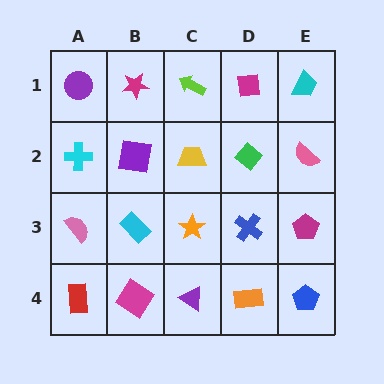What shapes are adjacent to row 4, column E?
A magenta pentagon (row 3, column E), an orange rectangle (row 4, column D).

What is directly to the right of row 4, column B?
A purple triangle.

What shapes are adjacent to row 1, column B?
A purple square (row 2, column B), a purple circle (row 1, column A), a lime arrow (row 1, column C).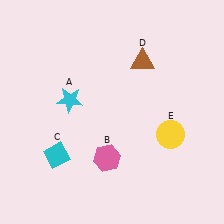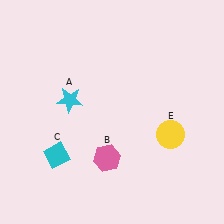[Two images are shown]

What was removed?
The brown triangle (D) was removed in Image 2.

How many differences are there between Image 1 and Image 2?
There is 1 difference between the two images.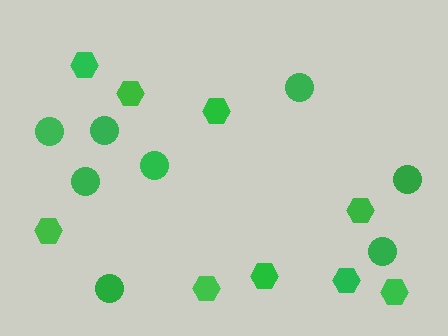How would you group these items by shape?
There are 2 groups: one group of hexagons (9) and one group of circles (8).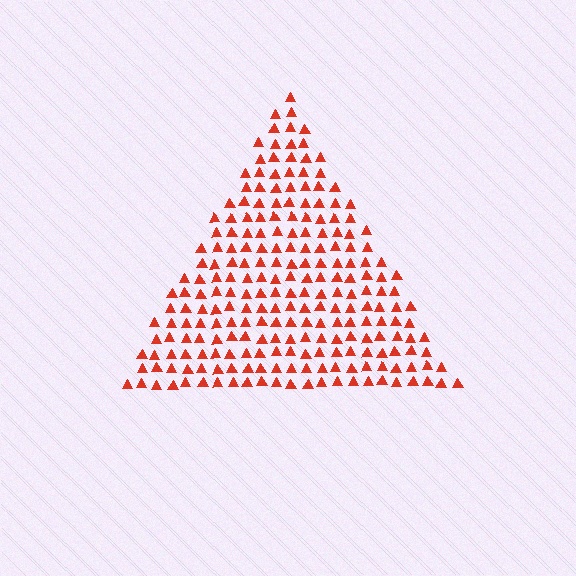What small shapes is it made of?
It is made of small triangles.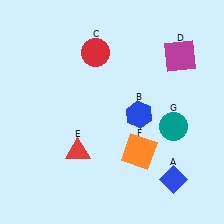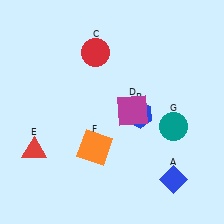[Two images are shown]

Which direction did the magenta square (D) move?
The magenta square (D) moved down.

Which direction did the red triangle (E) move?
The red triangle (E) moved left.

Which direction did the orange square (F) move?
The orange square (F) moved left.